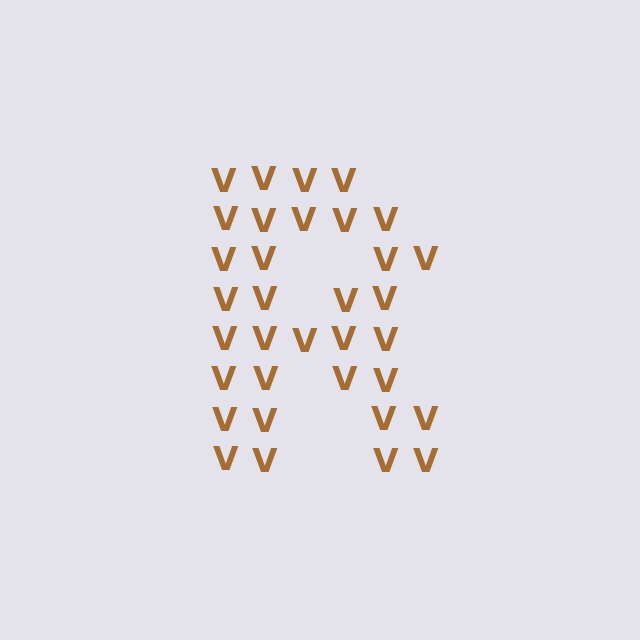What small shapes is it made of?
It is made of small letter V's.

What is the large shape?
The large shape is the letter R.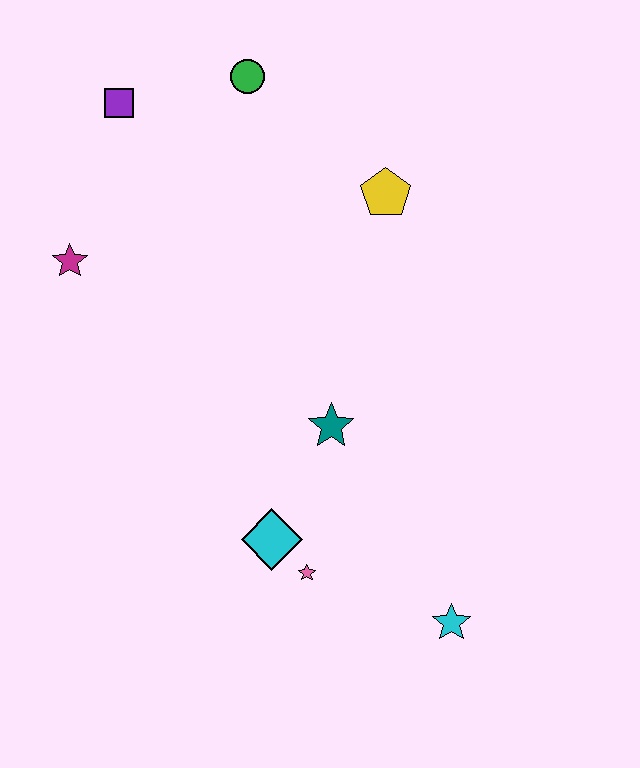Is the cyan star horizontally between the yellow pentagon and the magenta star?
No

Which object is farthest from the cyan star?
The purple square is farthest from the cyan star.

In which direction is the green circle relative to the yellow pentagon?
The green circle is to the left of the yellow pentagon.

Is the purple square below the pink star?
No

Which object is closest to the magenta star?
The purple square is closest to the magenta star.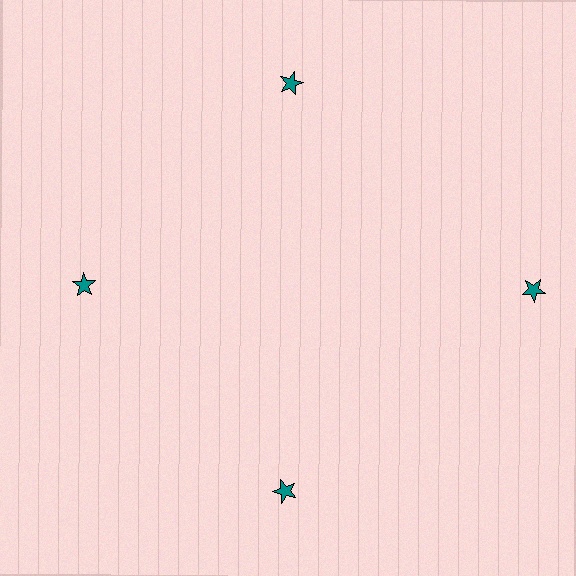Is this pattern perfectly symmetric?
No. The 4 teal stars are arranged in a ring, but one element near the 3 o'clock position is pushed outward from the center, breaking the 4-fold rotational symmetry.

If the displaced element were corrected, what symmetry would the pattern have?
It would have 4-fold rotational symmetry — the pattern would map onto itself every 90 degrees.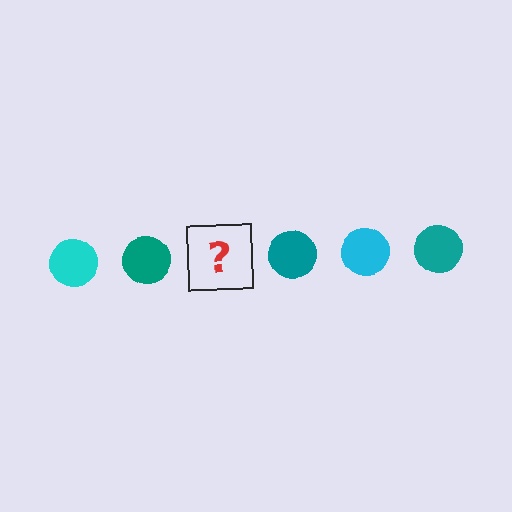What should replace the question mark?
The question mark should be replaced with a cyan circle.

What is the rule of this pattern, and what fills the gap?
The rule is that the pattern cycles through cyan, teal circles. The gap should be filled with a cyan circle.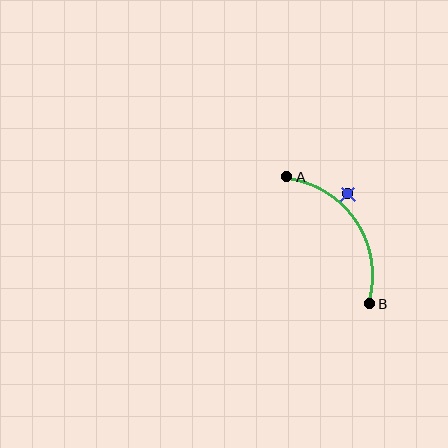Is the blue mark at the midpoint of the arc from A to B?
No — the blue mark does not lie on the arc at all. It sits slightly outside the curve.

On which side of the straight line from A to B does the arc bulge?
The arc bulges to the right of the straight line connecting A and B.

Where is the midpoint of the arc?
The arc midpoint is the point on the curve farthest from the straight line joining A and B. It sits to the right of that line.